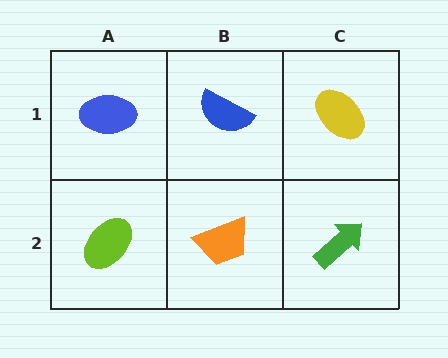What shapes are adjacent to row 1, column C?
A green arrow (row 2, column C), a blue semicircle (row 1, column B).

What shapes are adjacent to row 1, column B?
An orange trapezoid (row 2, column B), a blue ellipse (row 1, column A), a yellow ellipse (row 1, column C).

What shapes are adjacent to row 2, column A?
A blue ellipse (row 1, column A), an orange trapezoid (row 2, column B).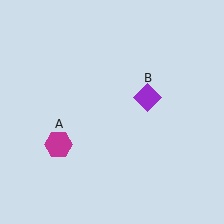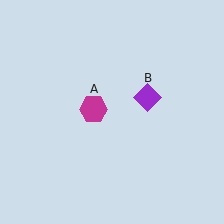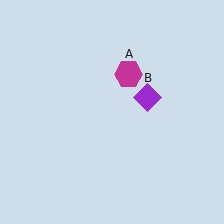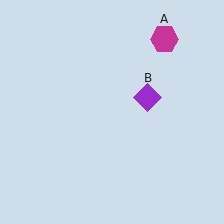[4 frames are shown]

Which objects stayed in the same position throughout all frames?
Purple diamond (object B) remained stationary.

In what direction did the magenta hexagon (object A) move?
The magenta hexagon (object A) moved up and to the right.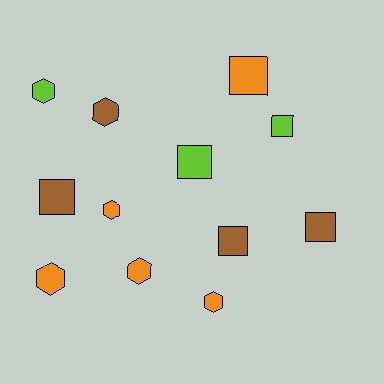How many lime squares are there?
There are 2 lime squares.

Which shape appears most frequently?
Square, with 6 objects.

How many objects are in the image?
There are 12 objects.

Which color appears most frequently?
Orange, with 5 objects.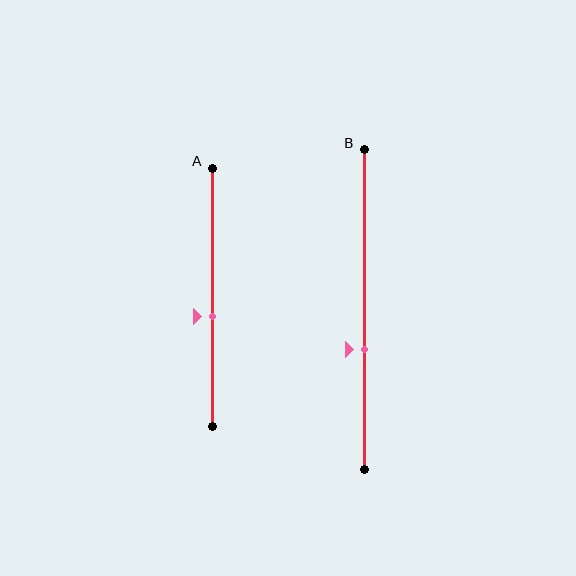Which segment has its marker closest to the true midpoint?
Segment A has its marker closest to the true midpoint.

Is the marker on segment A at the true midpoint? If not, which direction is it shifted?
No, the marker on segment A is shifted downward by about 7% of the segment length.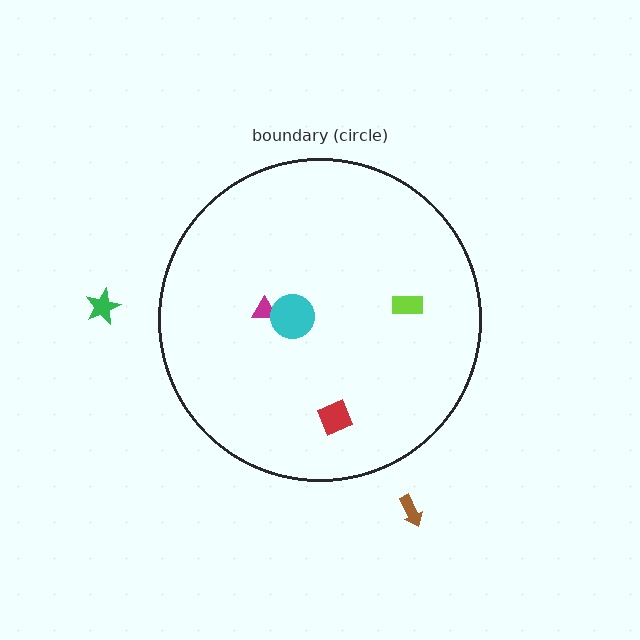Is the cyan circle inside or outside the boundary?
Inside.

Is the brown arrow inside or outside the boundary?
Outside.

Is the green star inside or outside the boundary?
Outside.